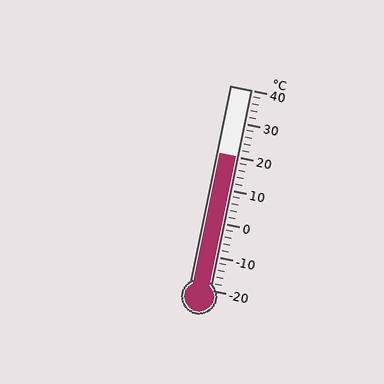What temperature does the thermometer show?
The thermometer shows approximately 20°C.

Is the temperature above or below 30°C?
The temperature is below 30°C.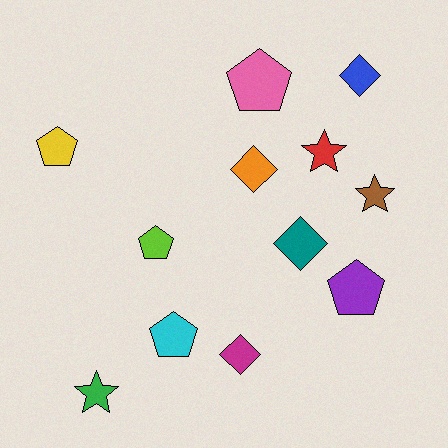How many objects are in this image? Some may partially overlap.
There are 12 objects.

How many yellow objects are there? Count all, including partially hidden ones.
There is 1 yellow object.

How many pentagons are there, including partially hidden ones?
There are 5 pentagons.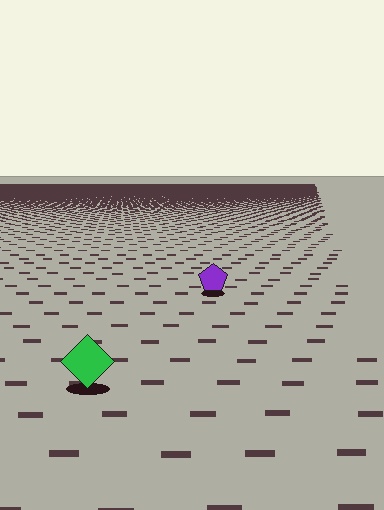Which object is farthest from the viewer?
The purple pentagon is farthest from the viewer. It appears smaller and the ground texture around it is denser.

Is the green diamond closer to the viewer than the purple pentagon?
Yes. The green diamond is closer — you can tell from the texture gradient: the ground texture is coarser near it.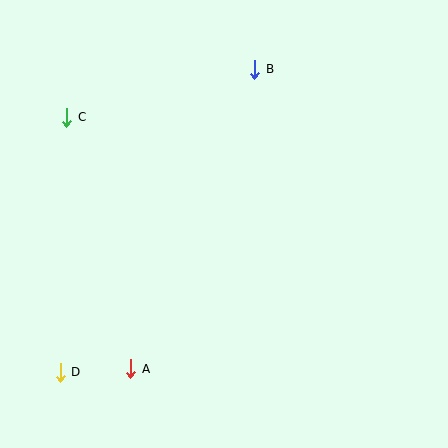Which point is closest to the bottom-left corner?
Point D is closest to the bottom-left corner.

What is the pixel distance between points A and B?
The distance between A and B is 324 pixels.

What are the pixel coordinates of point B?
Point B is at (255, 69).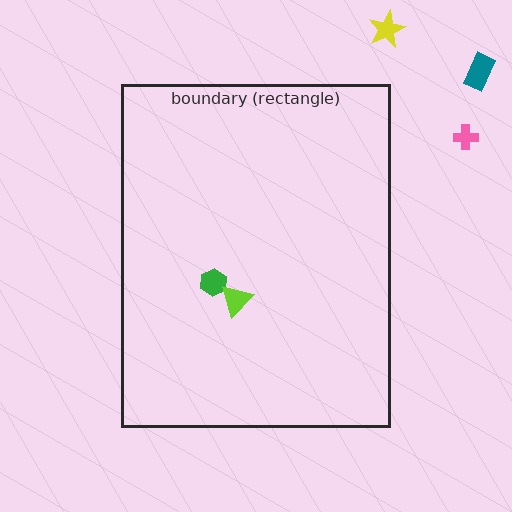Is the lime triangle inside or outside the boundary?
Inside.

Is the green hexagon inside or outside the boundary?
Inside.